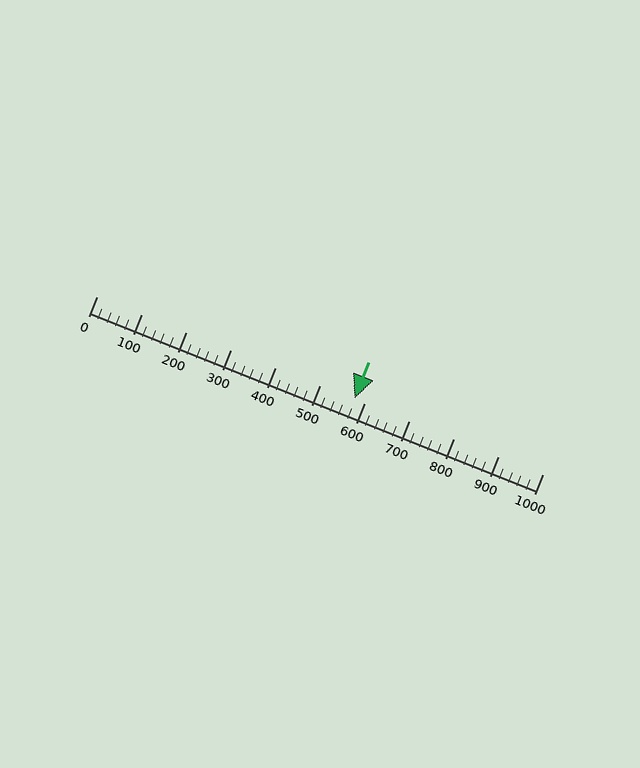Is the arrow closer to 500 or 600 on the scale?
The arrow is closer to 600.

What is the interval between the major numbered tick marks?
The major tick marks are spaced 100 units apart.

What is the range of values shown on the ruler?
The ruler shows values from 0 to 1000.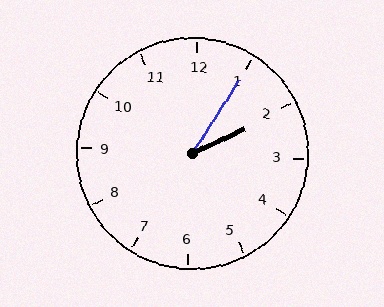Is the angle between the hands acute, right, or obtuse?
It is acute.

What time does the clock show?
2:05.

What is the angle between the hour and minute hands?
Approximately 32 degrees.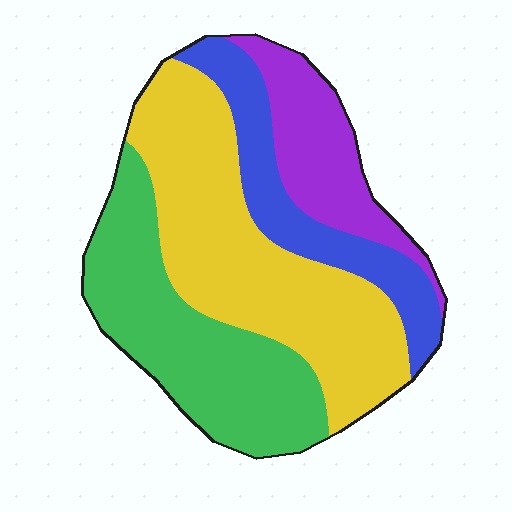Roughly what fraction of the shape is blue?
Blue covers 17% of the shape.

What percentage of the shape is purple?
Purple takes up about one sixth (1/6) of the shape.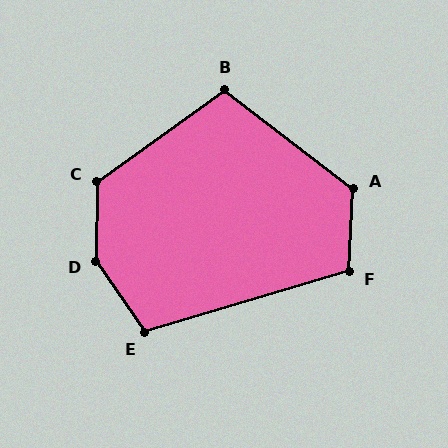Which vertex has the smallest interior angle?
B, at approximately 107 degrees.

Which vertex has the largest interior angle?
D, at approximately 144 degrees.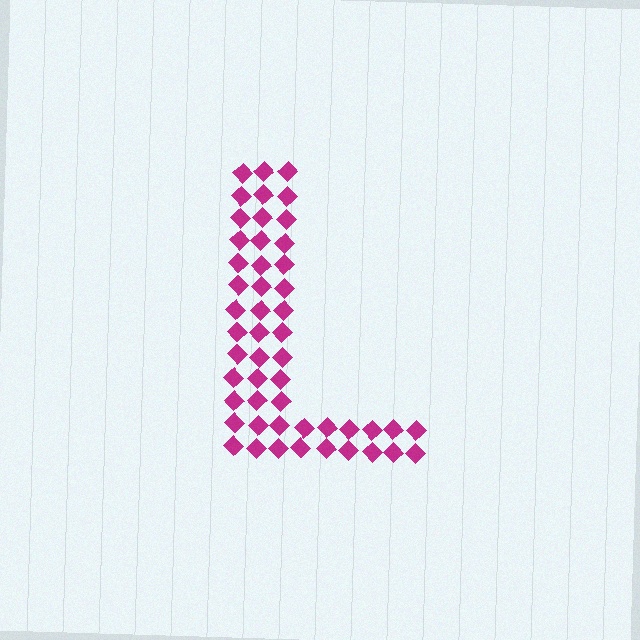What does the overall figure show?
The overall figure shows the letter L.